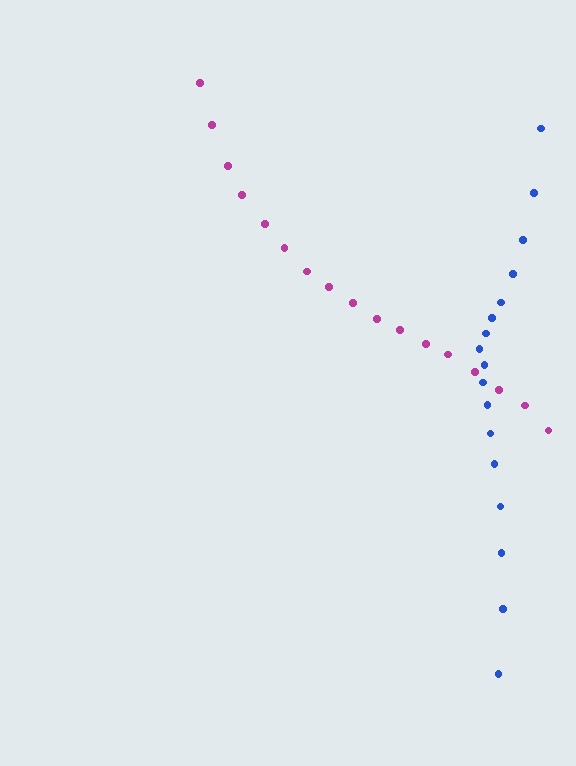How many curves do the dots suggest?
There are 2 distinct paths.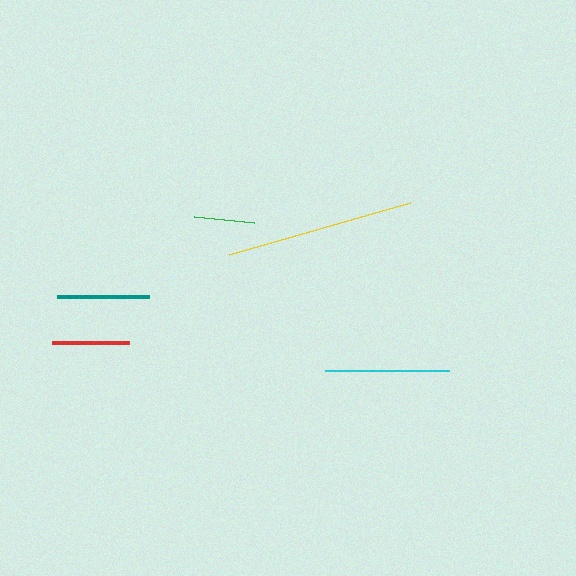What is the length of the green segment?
The green segment is approximately 60 pixels long.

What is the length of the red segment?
The red segment is approximately 77 pixels long.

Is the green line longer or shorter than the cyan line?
The cyan line is longer than the green line.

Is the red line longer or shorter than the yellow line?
The yellow line is longer than the red line.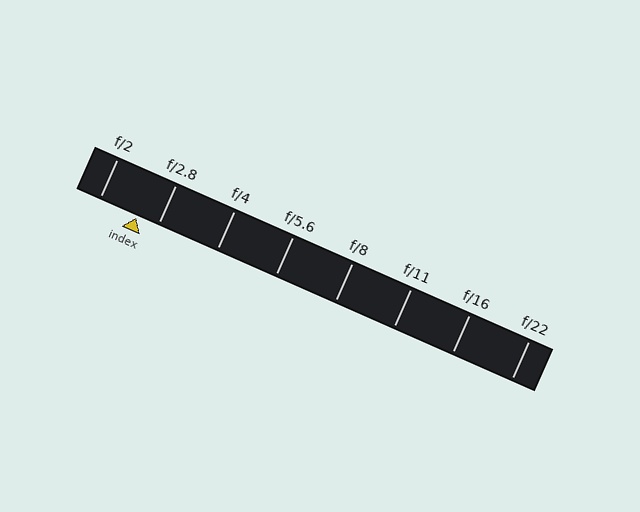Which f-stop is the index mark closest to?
The index mark is closest to f/2.8.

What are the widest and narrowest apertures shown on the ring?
The widest aperture shown is f/2 and the narrowest is f/22.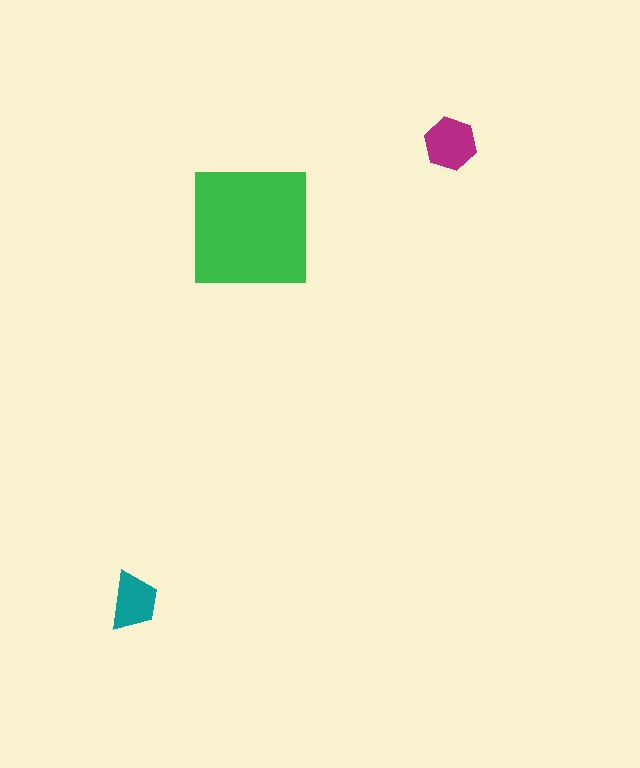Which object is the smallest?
The teal trapezoid.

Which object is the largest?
The green square.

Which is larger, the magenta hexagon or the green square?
The green square.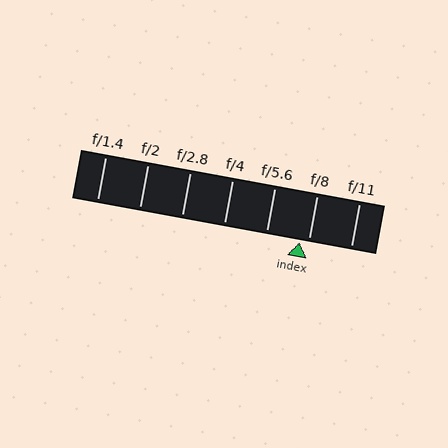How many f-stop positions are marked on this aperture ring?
There are 7 f-stop positions marked.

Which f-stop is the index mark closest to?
The index mark is closest to f/8.